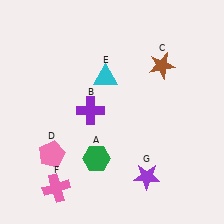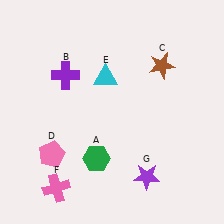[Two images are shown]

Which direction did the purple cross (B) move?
The purple cross (B) moved up.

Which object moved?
The purple cross (B) moved up.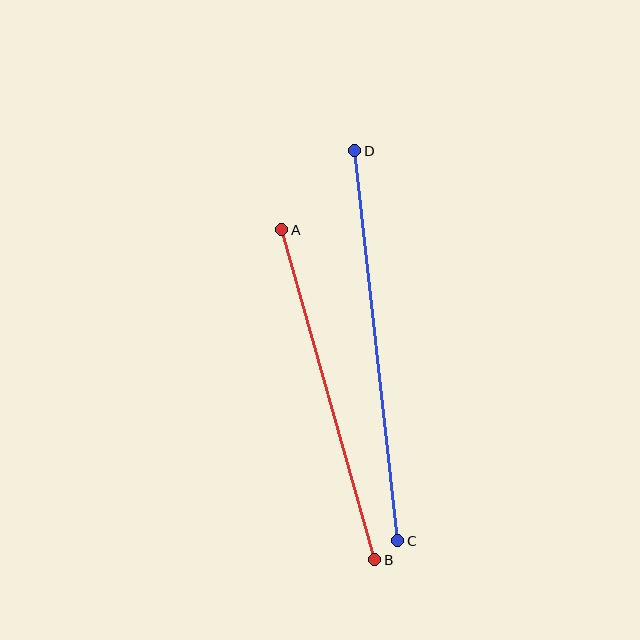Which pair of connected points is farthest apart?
Points C and D are farthest apart.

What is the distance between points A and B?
The distance is approximately 343 pixels.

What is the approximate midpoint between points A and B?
The midpoint is at approximately (328, 395) pixels.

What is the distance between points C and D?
The distance is approximately 393 pixels.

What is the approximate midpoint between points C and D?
The midpoint is at approximately (376, 346) pixels.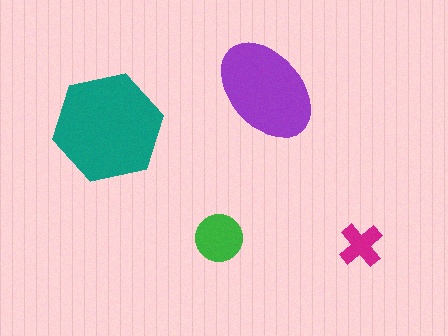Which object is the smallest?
The magenta cross.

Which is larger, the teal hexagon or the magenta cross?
The teal hexagon.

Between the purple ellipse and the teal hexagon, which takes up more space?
The teal hexagon.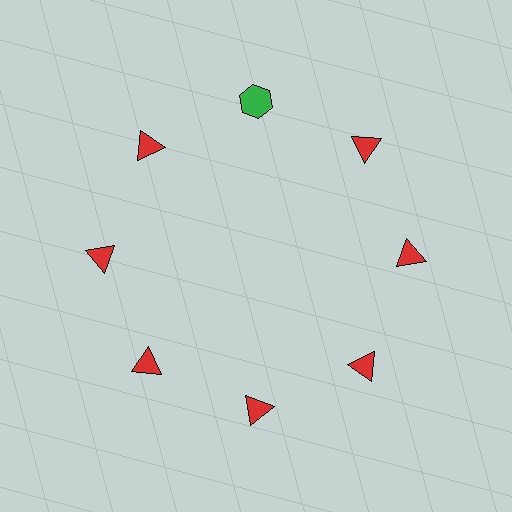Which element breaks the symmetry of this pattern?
The green hexagon at roughly the 12 o'clock position breaks the symmetry. All other shapes are red triangles.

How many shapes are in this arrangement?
There are 8 shapes arranged in a ring pattern.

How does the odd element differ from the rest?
It differs in both color (green instead of red) and shape (hexagon instead of triangle).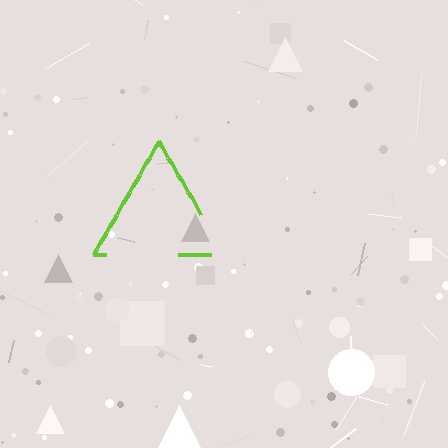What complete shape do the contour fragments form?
The contour fragments form a triangle.